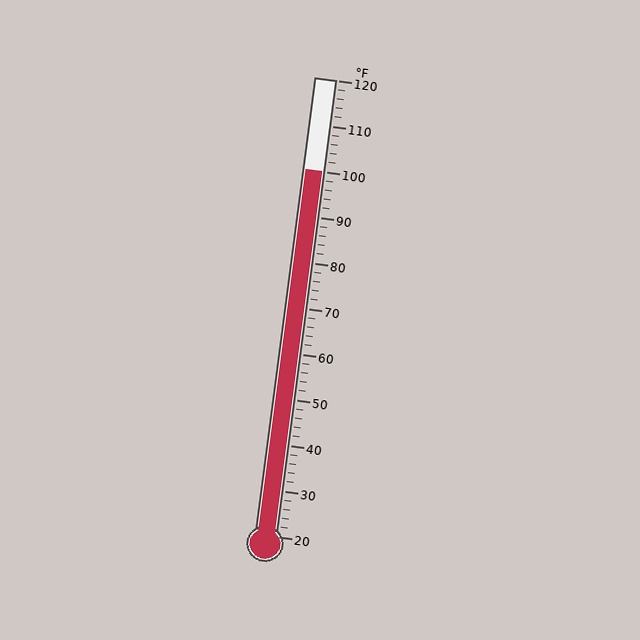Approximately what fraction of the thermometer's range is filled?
The thermometer is filled to approximately 80% of its range.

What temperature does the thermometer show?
The thermometer shows approximately 100°F.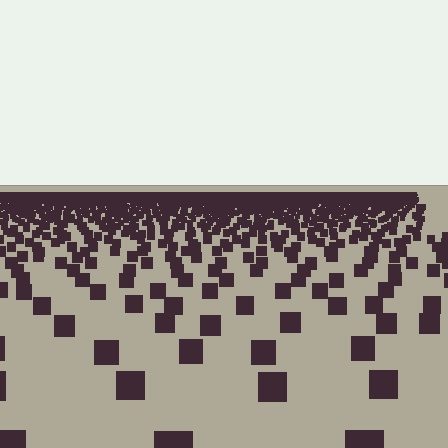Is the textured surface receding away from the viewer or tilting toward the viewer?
The surface is receding away from the viewer. Texture elements get smaller and denser toward the top.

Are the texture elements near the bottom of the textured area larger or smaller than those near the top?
Larger. Near the bottom, elements are closer to the viewer and appear at a bigger on-screen size.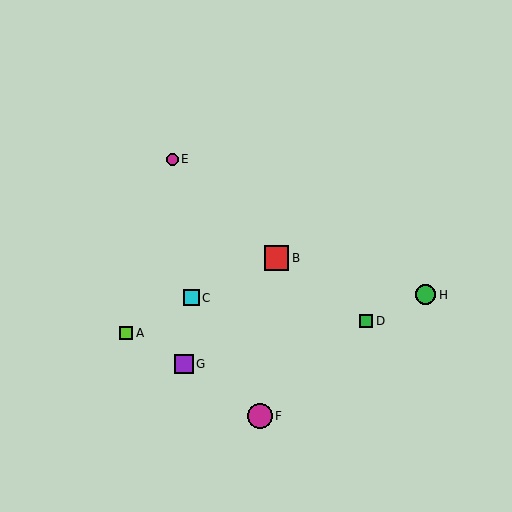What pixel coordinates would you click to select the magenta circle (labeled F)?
Click at (260, 416) to select the magenta circle F.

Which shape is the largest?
The magenta circle (labeled F) is the largest.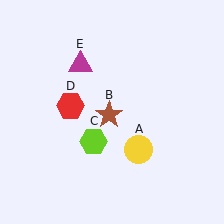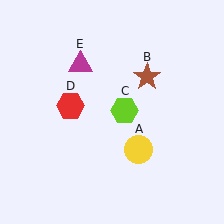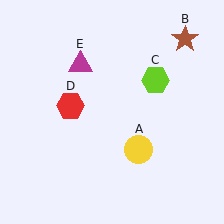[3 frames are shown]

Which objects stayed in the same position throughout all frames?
Yellow circle (object A) and red hexagon (object D) and magenta triangle (object E) remained stationary.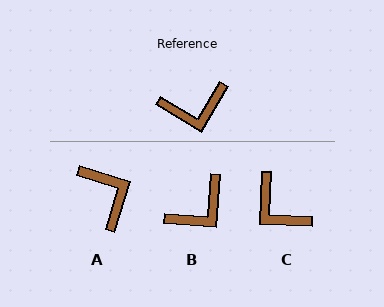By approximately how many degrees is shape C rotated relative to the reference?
Approximately 61 degrees clockwise.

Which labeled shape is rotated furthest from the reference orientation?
A, about 104 degrees away.